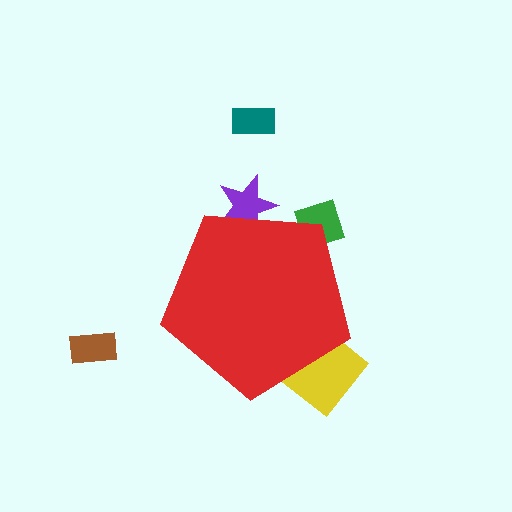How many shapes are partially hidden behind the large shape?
3 shapes are partially hidden.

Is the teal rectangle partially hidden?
No, the teal rectangle is fully visible.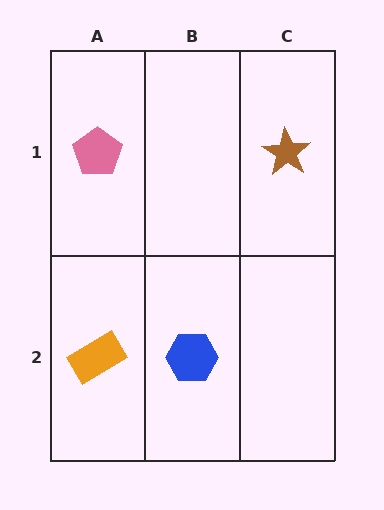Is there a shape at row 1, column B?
No, that cell is empty.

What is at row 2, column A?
An orange rectangle.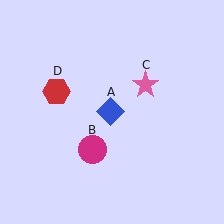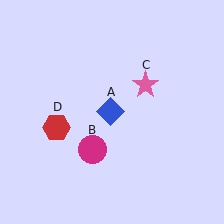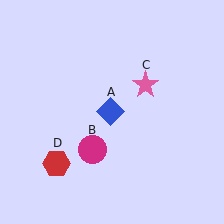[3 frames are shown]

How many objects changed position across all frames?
1 object changed position: red hexagon (object D).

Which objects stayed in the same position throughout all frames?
Blue diamond (object A) and magenta circle (object B) and pink star (object C) remained stationary.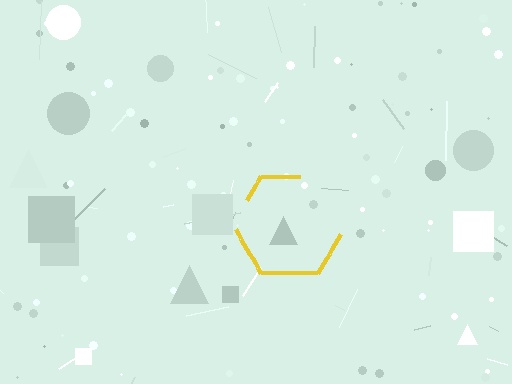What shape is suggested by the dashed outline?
The dashed outline suggests a hexagon.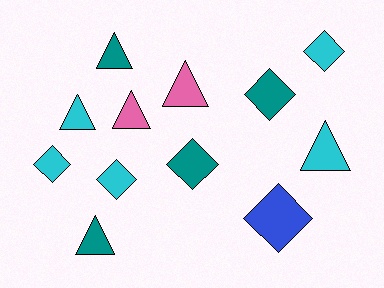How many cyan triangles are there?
There are 2 cyan triangles.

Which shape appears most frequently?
Triangle, with 6 objects.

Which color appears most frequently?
Cyan, with 5 objects.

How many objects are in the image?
There are 12 objects.